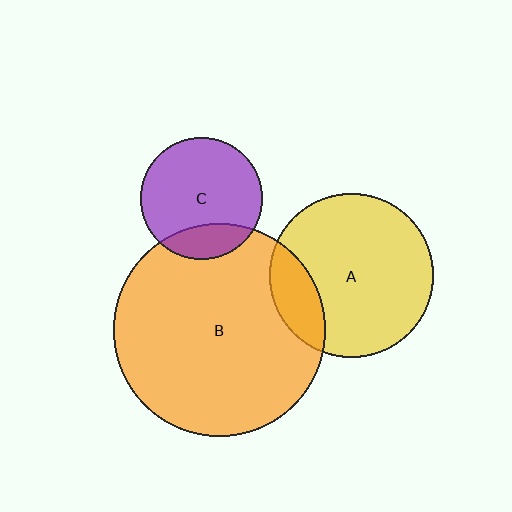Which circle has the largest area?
Circle B (orange).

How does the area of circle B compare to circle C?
Approximately 3.0 times.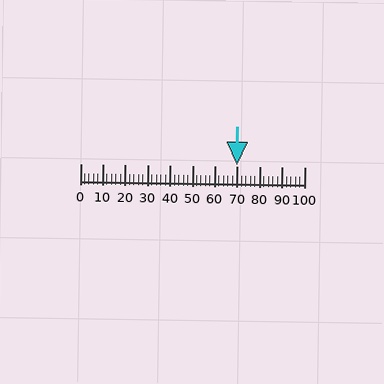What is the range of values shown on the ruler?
The ruler shows values from 0 to 100.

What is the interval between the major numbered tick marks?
The major tick marks are spaced 10 units apart.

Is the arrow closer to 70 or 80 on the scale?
The arrow is closer to 70.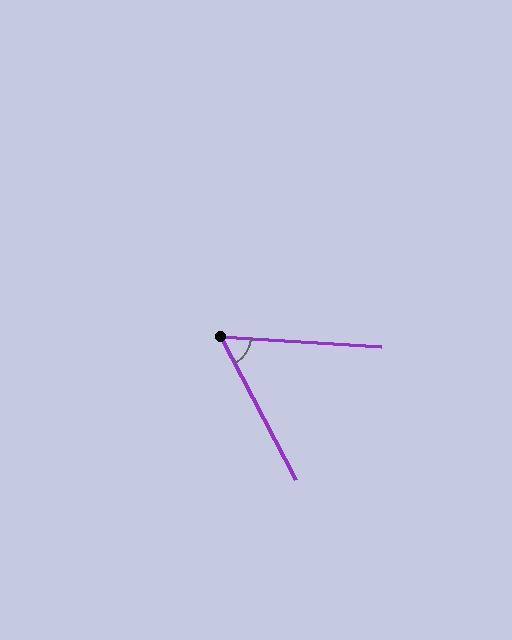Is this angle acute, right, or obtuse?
It is acute.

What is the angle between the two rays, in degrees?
Approximately 59 degrees.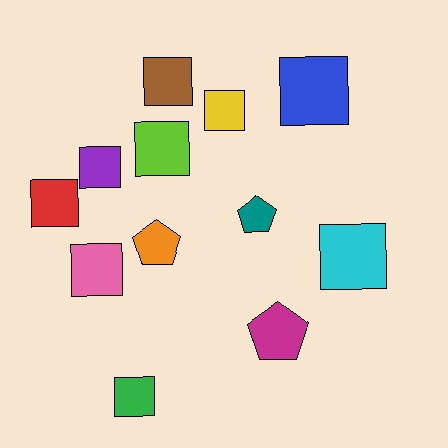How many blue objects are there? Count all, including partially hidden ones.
There is 1 blue object.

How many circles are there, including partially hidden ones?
There are no circles.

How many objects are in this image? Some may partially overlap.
There are 12 objects.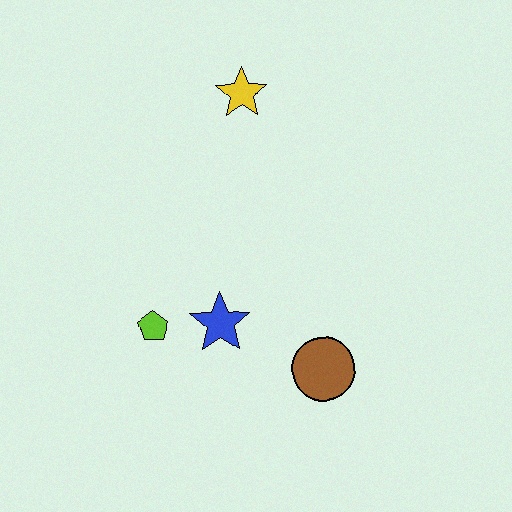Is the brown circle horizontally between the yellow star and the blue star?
No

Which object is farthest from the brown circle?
The yellow star is farthest from the brown circle.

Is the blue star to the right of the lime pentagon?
Yes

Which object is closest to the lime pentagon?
The blue star is closest to the lime pentagon.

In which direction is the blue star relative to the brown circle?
The blue star is to the left of the brown circle.